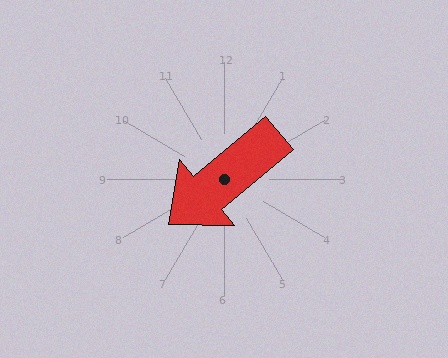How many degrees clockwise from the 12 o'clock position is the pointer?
Approximately 230 degrees.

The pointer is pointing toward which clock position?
Roughly 8 o'clock.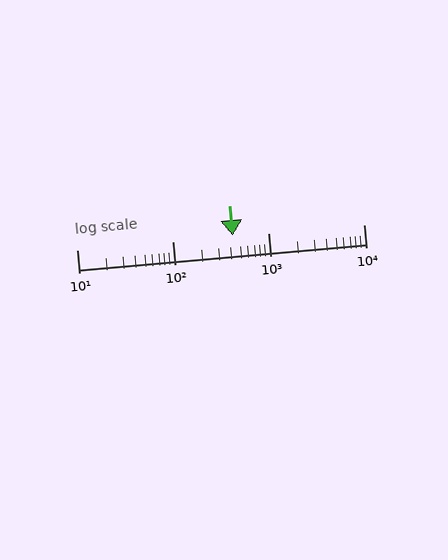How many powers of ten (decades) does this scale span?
The scale spans 3 decades, from 10 to 10000.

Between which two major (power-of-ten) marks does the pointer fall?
The pointer is between 100 and 1000.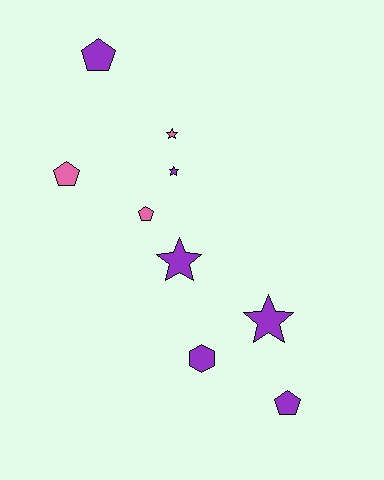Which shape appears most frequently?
Star, with 4 objects.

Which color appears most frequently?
Purple, with 6 objects.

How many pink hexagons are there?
There are no pink hexagons.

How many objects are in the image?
There are 9 objects.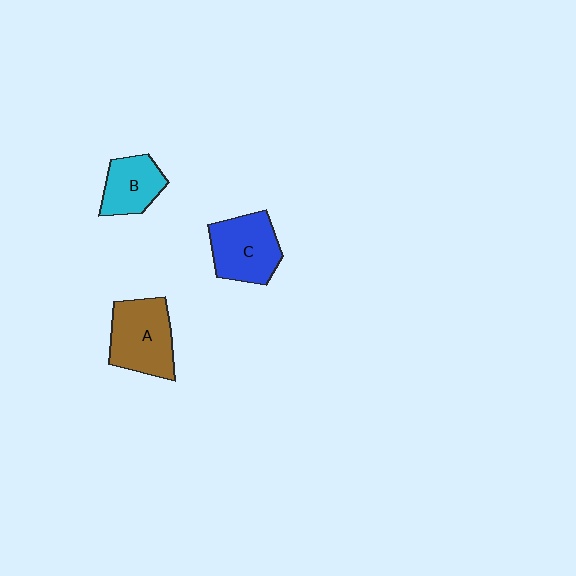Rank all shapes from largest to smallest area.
From largest to smallest: A (brown), C (blue), B (cyan).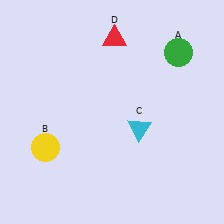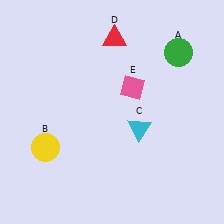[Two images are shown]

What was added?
A pink diamond (E) was added in Image 2.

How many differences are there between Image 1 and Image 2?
There is 1 difference between the two images.